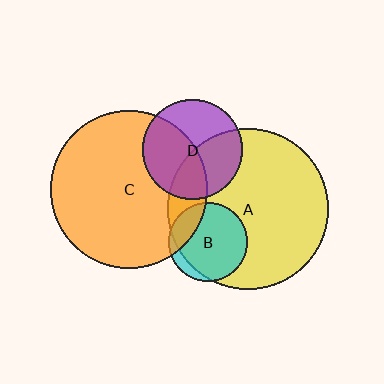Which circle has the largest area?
Circle A (yellow).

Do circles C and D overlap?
Yes.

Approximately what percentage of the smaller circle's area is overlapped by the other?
Approximately 50%.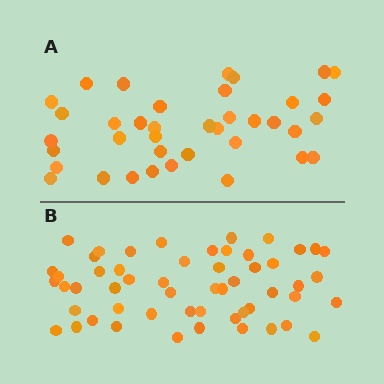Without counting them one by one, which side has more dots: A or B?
Region B (the bottom region) has more dots.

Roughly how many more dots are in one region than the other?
Region B has approximately 15 more dots than region A.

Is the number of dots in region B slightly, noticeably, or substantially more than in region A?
Region B has noticeably more, but not dramatically so. The ratio is roughly 1.4 to 1.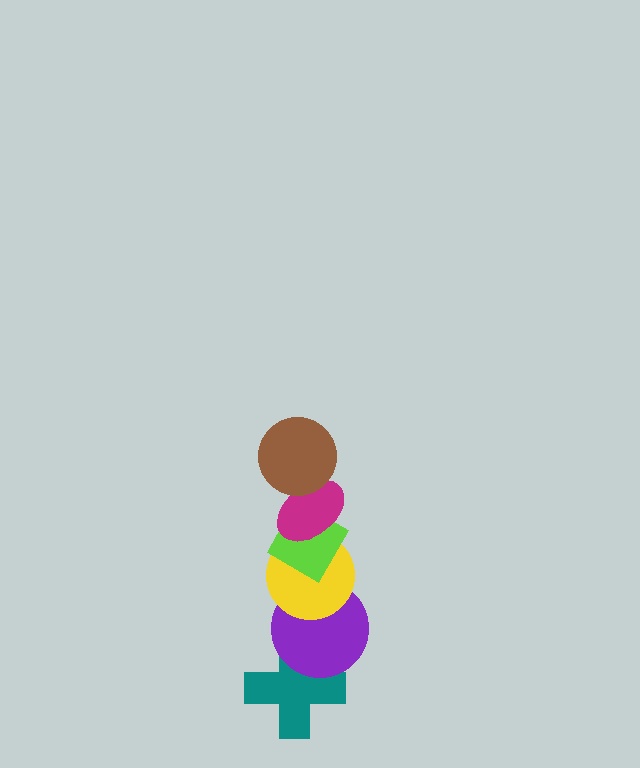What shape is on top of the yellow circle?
The lime diamond is on top of the yellow circle.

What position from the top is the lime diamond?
The lime diamond is 3rd from the top.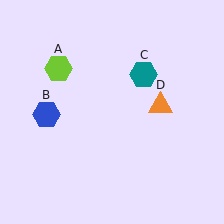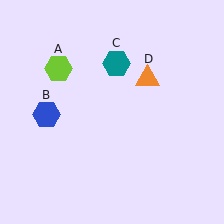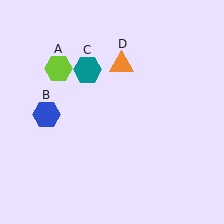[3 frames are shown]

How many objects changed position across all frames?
2 objects changed position: teal hexagon (object C), orange triangle (object D).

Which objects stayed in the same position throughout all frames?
Lime hexagon (object A) and blue hexagon (object B) remained stationary.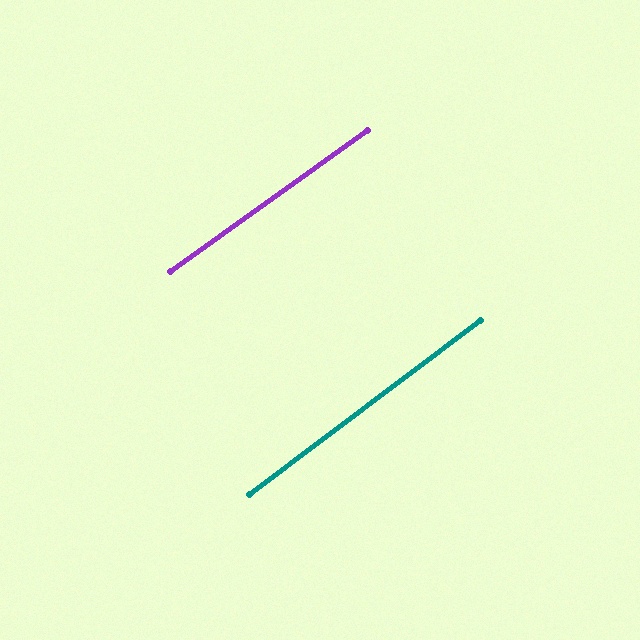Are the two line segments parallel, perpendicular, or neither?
Parallel — their directions differ by only 1.3°.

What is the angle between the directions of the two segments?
Approximately 1 degree.